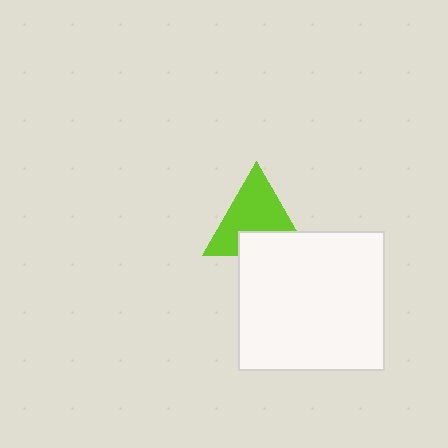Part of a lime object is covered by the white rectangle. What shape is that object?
It is a triangle.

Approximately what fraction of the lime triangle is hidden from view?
Roughly 31% of the lime triangle is hidden behind the white rectangle.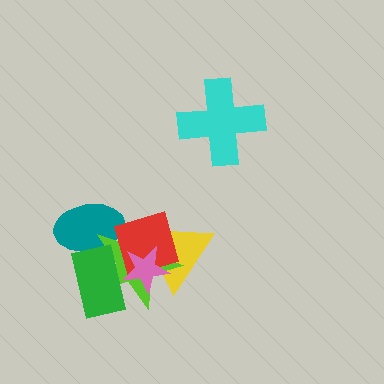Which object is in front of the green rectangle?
The pink star is in front of the green rectangle.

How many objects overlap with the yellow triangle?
3 objects overlap with the yellow triangle.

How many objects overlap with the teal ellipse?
2 objects overlap with the teal ellipse.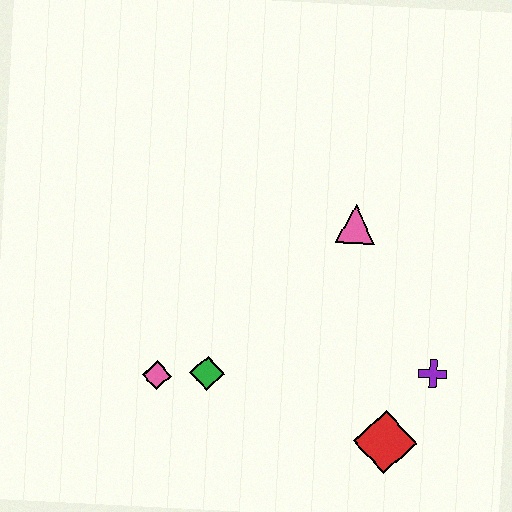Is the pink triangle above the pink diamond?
Yes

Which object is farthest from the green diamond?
The purple cross is farthest from the green diamond.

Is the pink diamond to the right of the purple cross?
No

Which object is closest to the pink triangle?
The purple cross is closest to the pink triangle.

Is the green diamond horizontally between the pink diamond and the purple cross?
Yes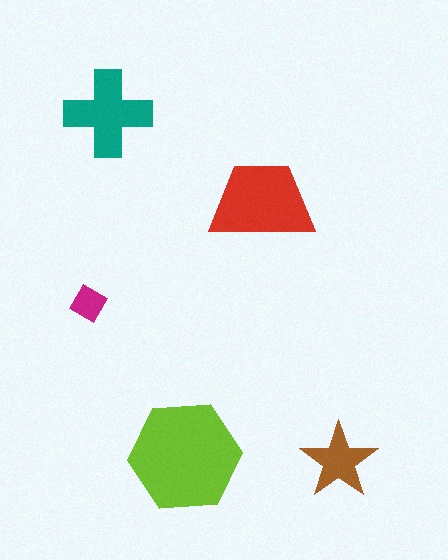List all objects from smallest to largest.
The magenta diamond, the brown star, the teal cross, the red trapezoid, the lime hexagon.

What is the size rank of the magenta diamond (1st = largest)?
5th.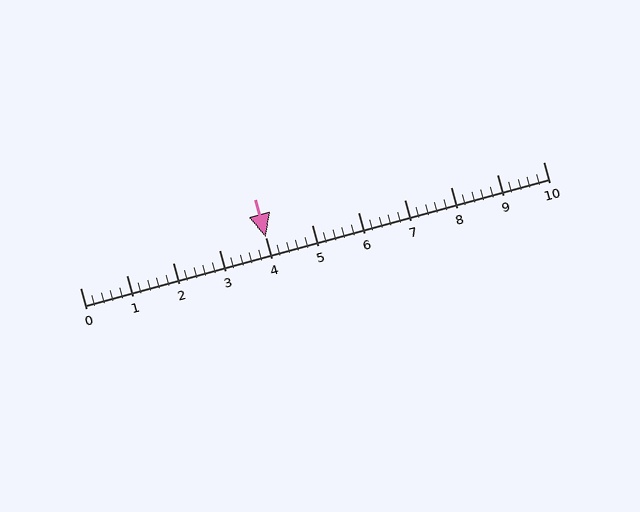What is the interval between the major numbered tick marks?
The major tick marks are spaced 1 units apart.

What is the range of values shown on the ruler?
The ruler shows values from 0 to 10.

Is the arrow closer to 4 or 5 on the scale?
The arrow is closer to 4.